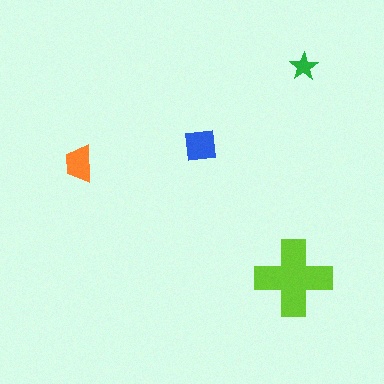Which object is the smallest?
The green star.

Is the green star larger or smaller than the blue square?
Smaller.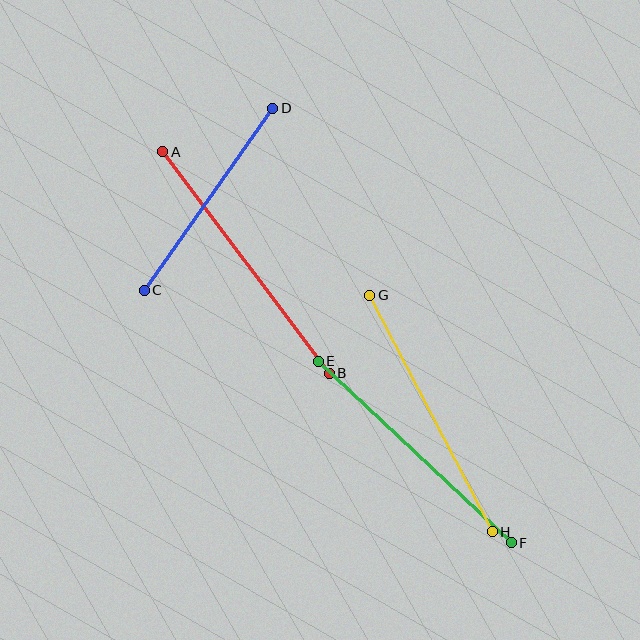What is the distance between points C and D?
The distance is approximately 223 pixels.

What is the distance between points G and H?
The distance is approximately 266 pixels.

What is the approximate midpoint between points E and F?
The midpoint is at approximately (415, 452) pixels.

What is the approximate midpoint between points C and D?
The midpoint is at approximately (209, 199) pixels.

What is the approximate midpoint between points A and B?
The midpoint is at approximately (246, 263) pixels.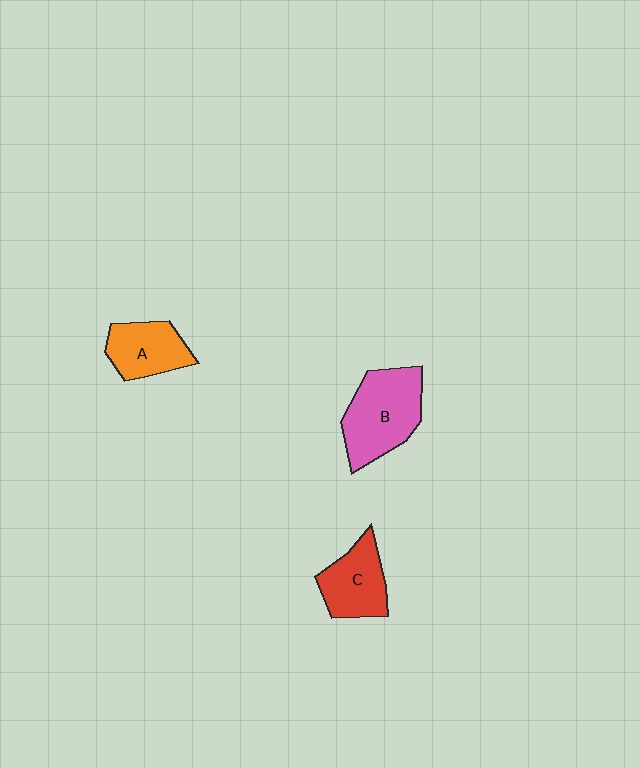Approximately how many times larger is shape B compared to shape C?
Approximately 1.4 times.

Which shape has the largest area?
Shape B (pink).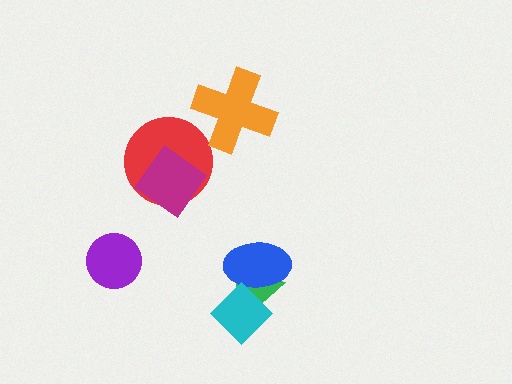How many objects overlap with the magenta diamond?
1 object overlaps with the magenta diamond.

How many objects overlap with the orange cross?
0 objects overlap with the orange cross.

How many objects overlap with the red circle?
1 object overlaps with the red circle.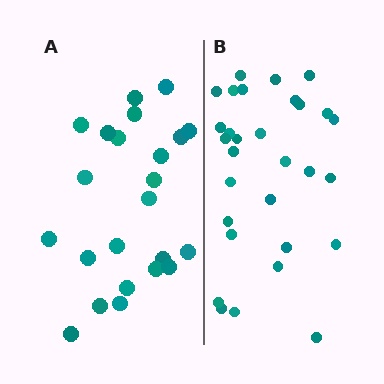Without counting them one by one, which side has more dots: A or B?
Region B (the right region) has more dots.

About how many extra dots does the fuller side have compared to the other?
Region B has roughly 8 or so more dots than region A.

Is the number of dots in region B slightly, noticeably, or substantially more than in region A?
Region B has noticeably more, but not dramatically so. The ratio is roughly 1.3 to 1.